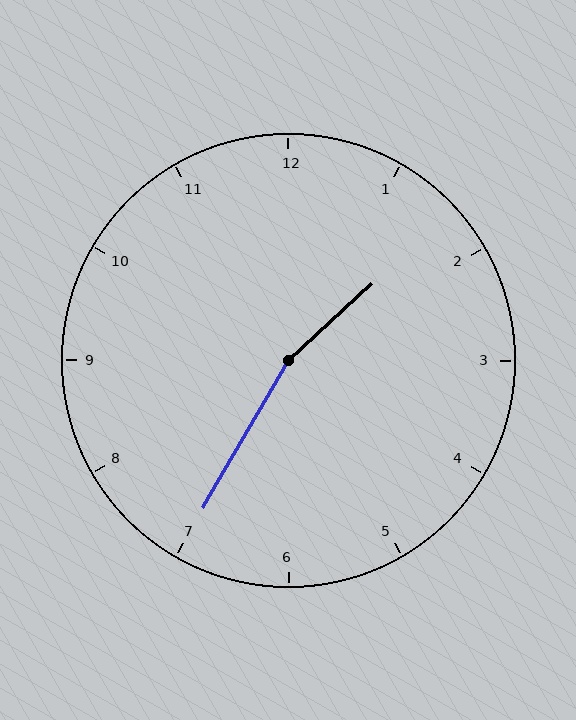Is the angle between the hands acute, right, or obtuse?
It is obtuse.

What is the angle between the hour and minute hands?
Approximately 162 degrees.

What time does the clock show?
1:35.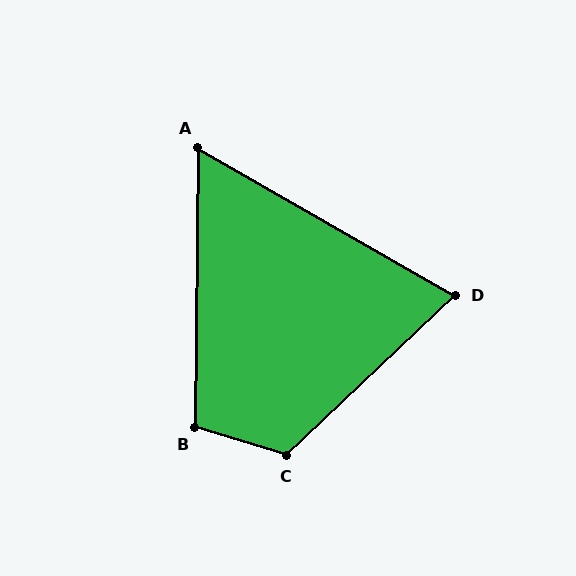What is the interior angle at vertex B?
Approximately 107 degrees (obtuse).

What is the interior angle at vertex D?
Approximately 73 degrees (acute).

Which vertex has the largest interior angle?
C, at approximately 119 degrees.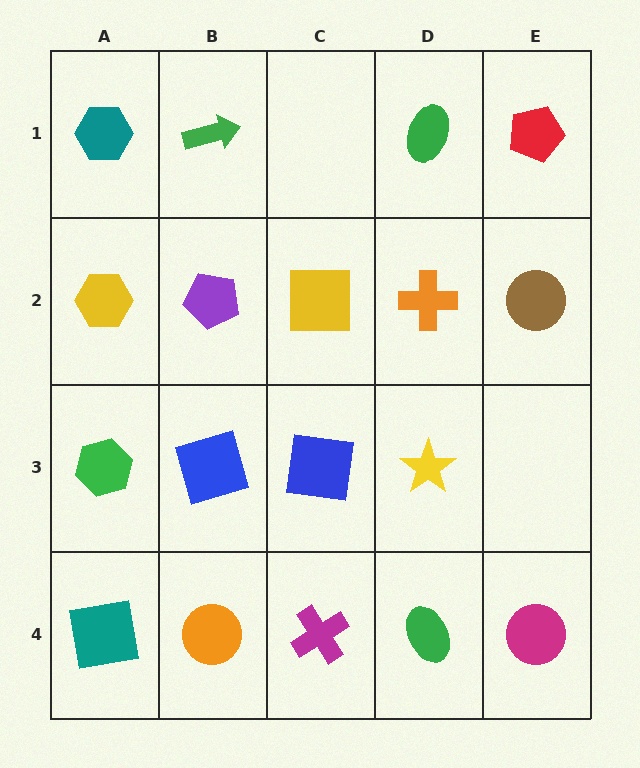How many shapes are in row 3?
4 shapes.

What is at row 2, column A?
A yellow hexagon.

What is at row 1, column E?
A red pentagon.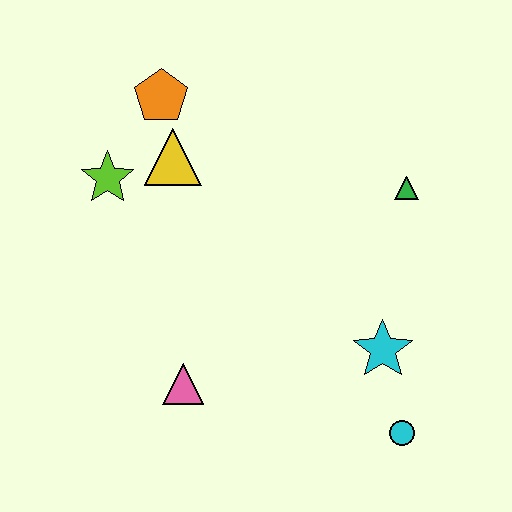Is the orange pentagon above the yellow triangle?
Yes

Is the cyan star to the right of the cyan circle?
No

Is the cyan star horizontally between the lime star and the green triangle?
Yes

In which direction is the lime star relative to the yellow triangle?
The lime star is to the left of the yellow triangle.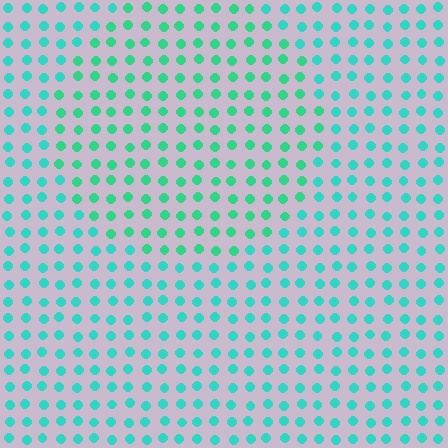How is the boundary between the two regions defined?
The boundary is defined purely by a slight shift in hue (about 22 degrees). Spacing, size, and orientation are identical on both sides.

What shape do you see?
I see a circle.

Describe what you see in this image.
The image is filled with small cyan elements in a uniform arrangement. A circle-shaped region is visible where the elements are tinted to a slightly different hue, forming a subtle color boundary.